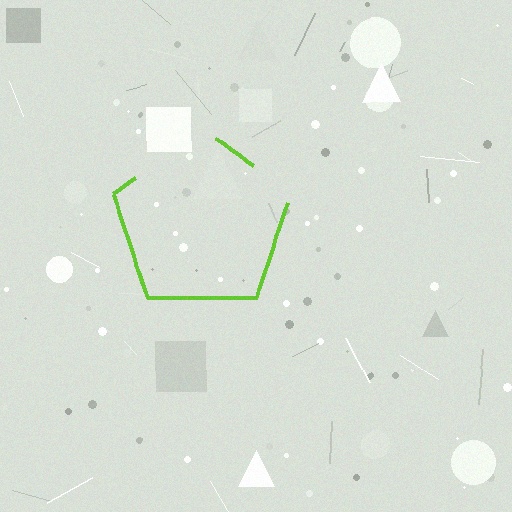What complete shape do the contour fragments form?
The contour fragments form a pentagon.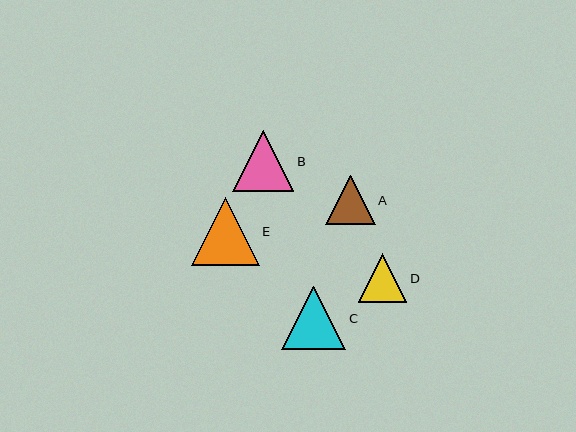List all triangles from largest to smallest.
From largest to smallest: E, C, B, A, D.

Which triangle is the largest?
Triangle E is the largest with a size of approximately 68 pixels.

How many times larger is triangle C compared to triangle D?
Triangle C is approximately 1.3 times the size of triangle D.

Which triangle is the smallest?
Triangle D is the smallest with a size of approximately 49 pixels.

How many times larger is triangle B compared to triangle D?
Triangle B is approximately 1.3 times the size of triangle D.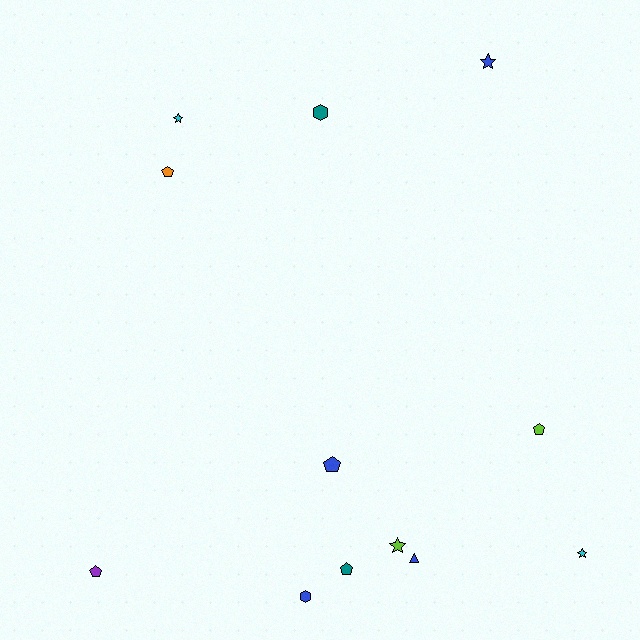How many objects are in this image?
There are 12 objects.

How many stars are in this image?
There are 4 stars.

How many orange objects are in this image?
There is 1 orange object.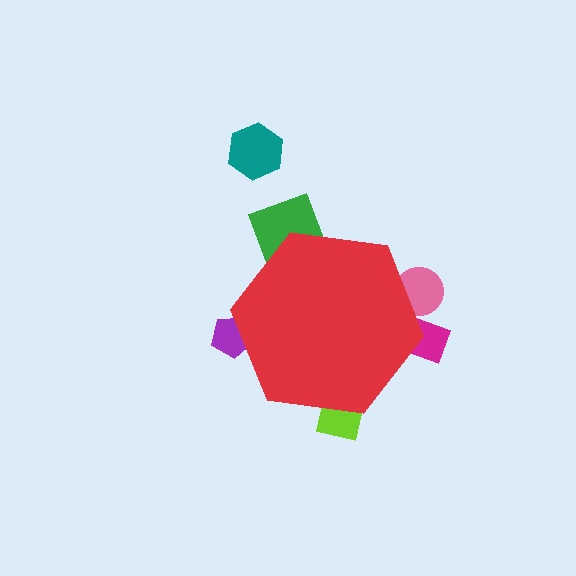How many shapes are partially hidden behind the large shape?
5 shapes are partially hidden.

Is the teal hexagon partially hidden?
No, the teal hexagon is fully visible.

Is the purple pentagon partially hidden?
Yes, the purple pentagon is partially hidden behind the red hexagon.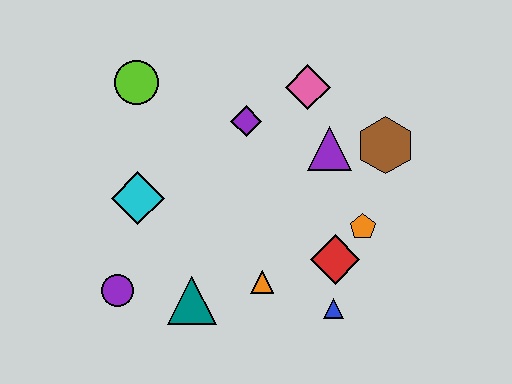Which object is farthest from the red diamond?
The lime circle is farthest from the red diamond.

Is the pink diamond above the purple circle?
Yes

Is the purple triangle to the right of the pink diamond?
Yes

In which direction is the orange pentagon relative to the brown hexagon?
The orange pentagon is below the brown hexagon.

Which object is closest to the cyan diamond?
The purple circle is closest to the cyan diamond.